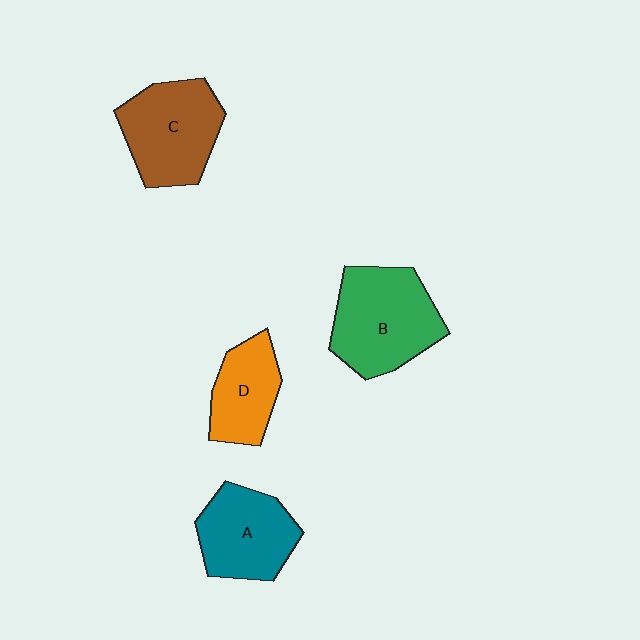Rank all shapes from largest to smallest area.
From largest to smallest: B (green), C (brown), A (teal), D (orange).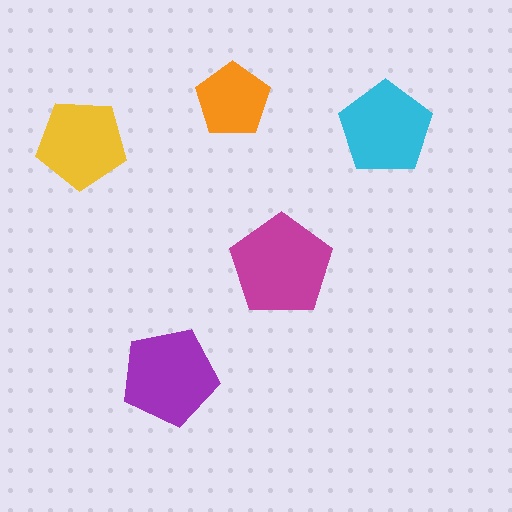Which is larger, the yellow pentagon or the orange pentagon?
The yellow one.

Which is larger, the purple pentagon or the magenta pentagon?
The magenta one.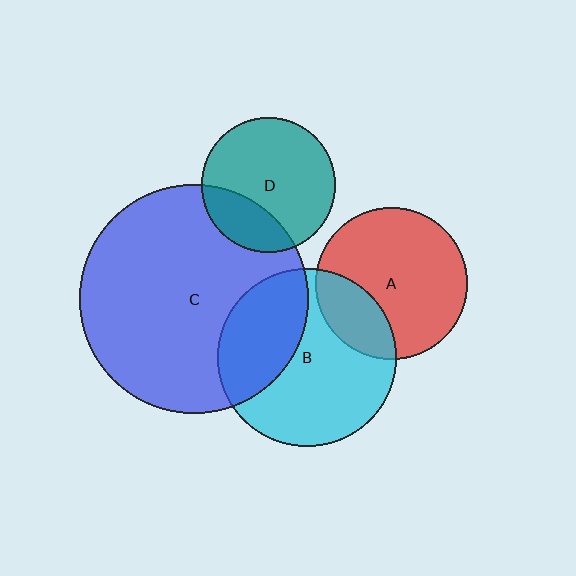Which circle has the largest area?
Circle C (blue).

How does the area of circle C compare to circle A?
Approximately 2.3 times.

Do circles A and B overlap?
Yes.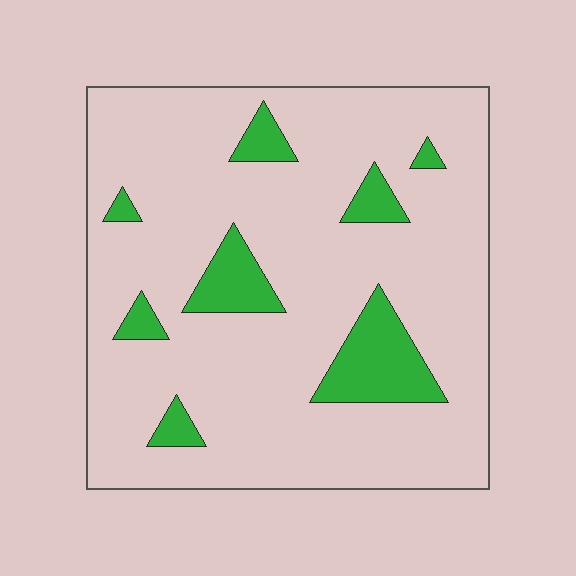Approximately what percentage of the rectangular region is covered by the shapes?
Approximately 15%.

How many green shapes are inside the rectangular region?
8.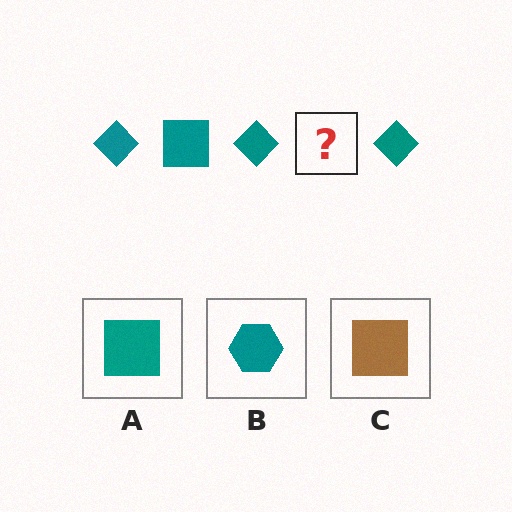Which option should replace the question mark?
Option A.